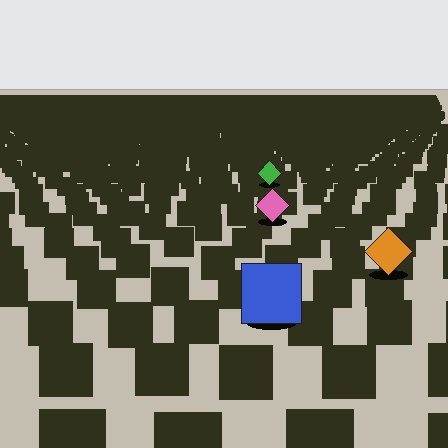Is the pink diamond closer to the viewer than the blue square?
No. The blue square is closer — you can tell from the texture gradient: the ground texture is coarser near it.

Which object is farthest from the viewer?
The green diamond is farthest from the viewer. It appears smaller and the ground texture around it is denser.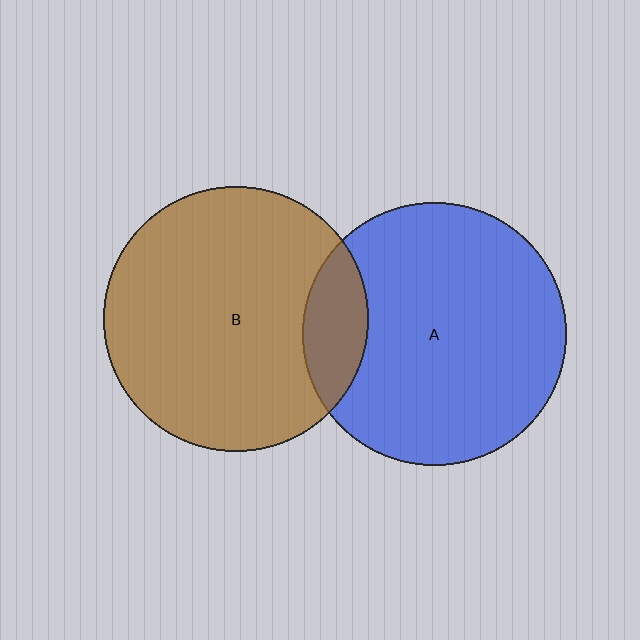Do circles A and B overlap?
Yes.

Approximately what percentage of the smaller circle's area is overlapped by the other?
Approximately 15%.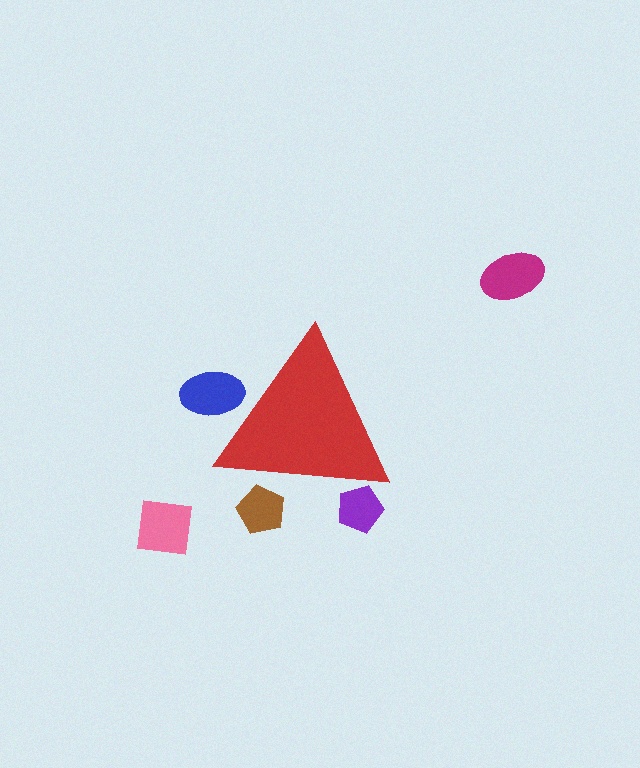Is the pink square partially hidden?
No, the pink square is fully visible.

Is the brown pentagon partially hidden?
Yes, the brown pentagon is partially hidden behind the red triangle.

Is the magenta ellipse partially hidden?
No, the magenta ellipse is fully visible.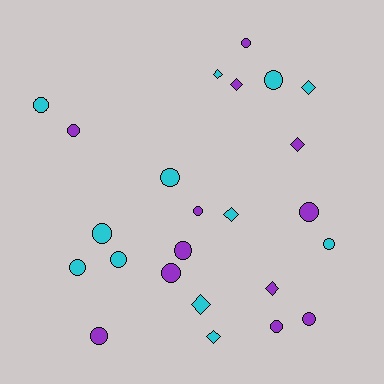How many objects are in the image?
There are 24 objects.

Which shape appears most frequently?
Circle, with 16 objects.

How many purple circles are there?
There are 9 purple circles.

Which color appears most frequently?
Cyan, with 12 objects.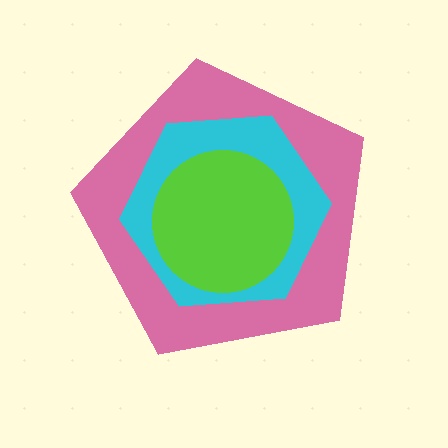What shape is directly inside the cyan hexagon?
The lime circle.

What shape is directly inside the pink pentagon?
The cyan hexagon.